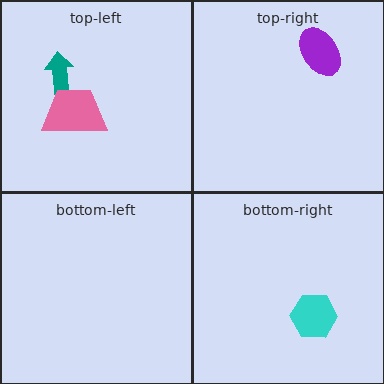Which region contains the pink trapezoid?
The top-left region.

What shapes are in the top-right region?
The purple ellipse.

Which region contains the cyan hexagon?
The bottom-right region.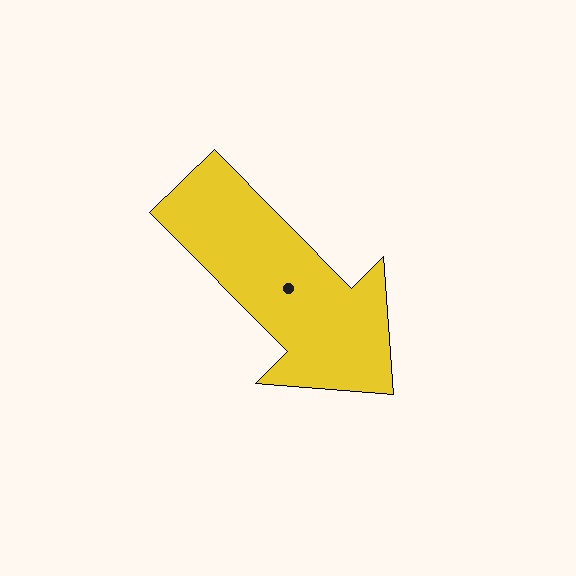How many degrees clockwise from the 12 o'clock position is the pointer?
Approximately 135 degrees.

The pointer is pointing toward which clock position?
Roughly 5 o'clock.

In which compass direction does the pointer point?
Southeast.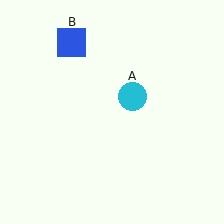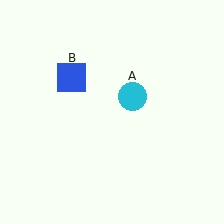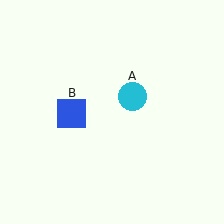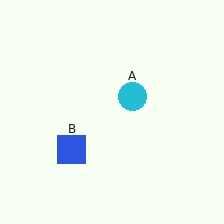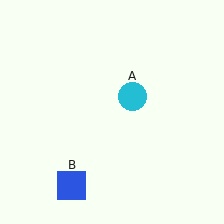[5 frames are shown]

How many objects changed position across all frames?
1 object changed position: blue square (object B).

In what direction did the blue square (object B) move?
The blue square (object B) moved down.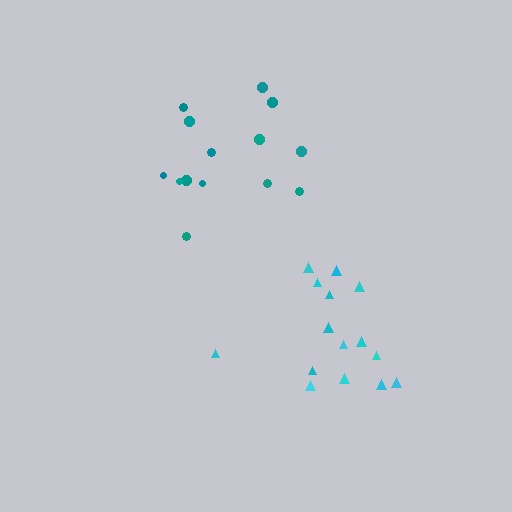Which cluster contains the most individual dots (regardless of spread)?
Cyan (15).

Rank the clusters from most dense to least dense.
teal, cyan.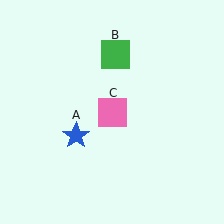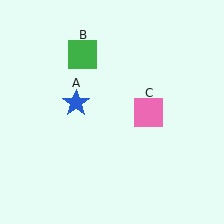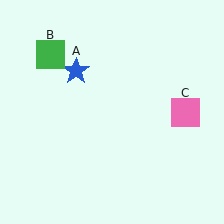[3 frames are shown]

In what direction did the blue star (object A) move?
The blue star (object A) moved up.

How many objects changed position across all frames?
3 objects changed position: blue star (object A), green square (object B), pink square (object C).